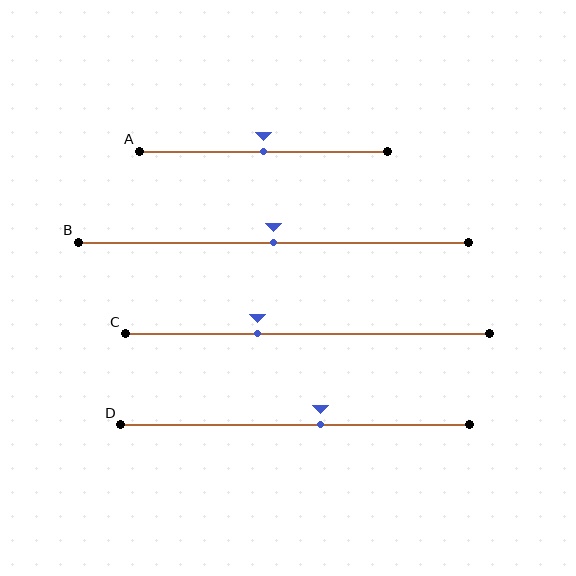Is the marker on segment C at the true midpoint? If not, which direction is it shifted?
No, the marker on segment C is shifted to the left by about 14% of the segment length.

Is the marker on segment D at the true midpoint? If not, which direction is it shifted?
No, the marker on segment D is shifted to the right by about 7% of the segment length.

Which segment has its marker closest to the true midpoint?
Segment A has its marker closest to the true midpoint.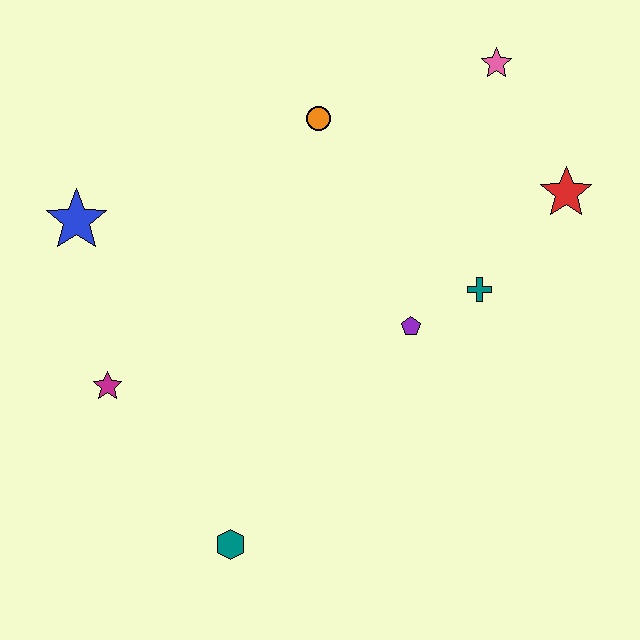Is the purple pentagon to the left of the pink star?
Yes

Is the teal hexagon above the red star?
No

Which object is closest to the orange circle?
The pink star is closest to the orange circle.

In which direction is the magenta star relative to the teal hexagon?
The magenta star is above the teal hexagon.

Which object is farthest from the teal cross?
The blue star is farthest from the teal cross.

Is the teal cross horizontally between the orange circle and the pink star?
Yes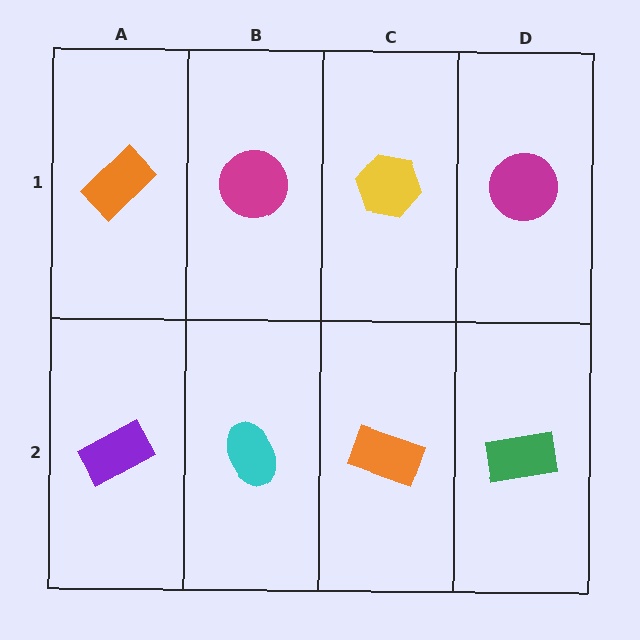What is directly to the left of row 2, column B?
A purple rectangle.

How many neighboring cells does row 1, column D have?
2.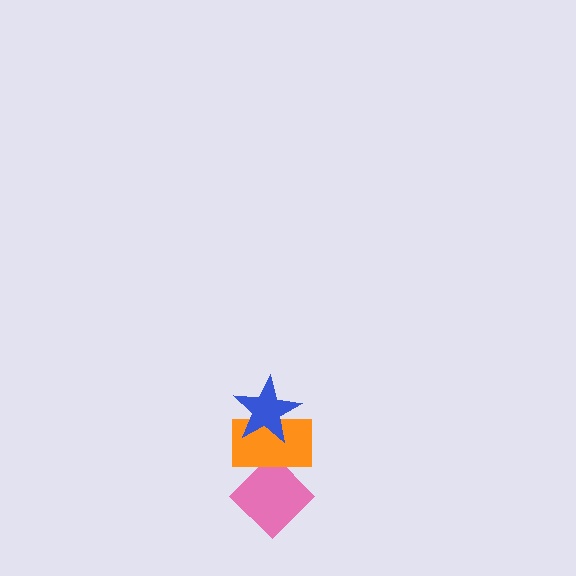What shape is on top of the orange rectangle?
The blue star is on top of the orange rectangle.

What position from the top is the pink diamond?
The pink diamond is 3rd from the top.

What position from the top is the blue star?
The blue star is 1st from the top.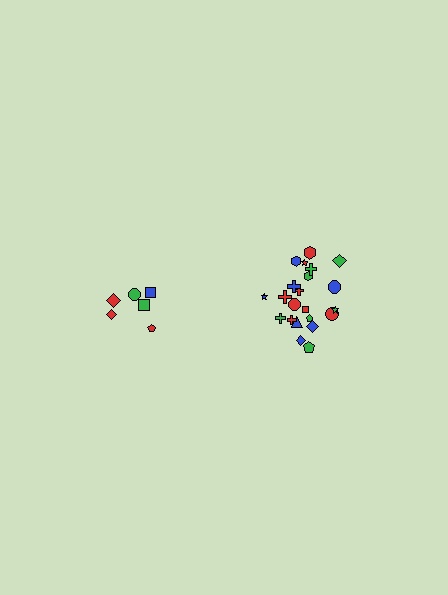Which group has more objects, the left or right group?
The right group.